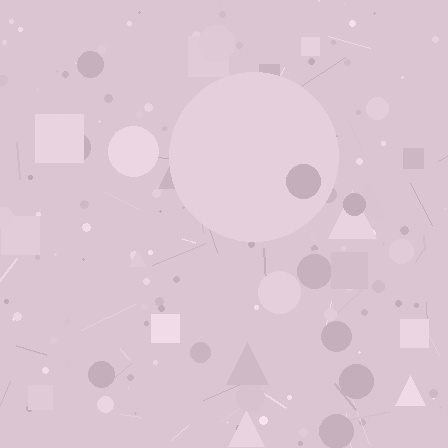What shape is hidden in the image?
A circle is hidden in the image.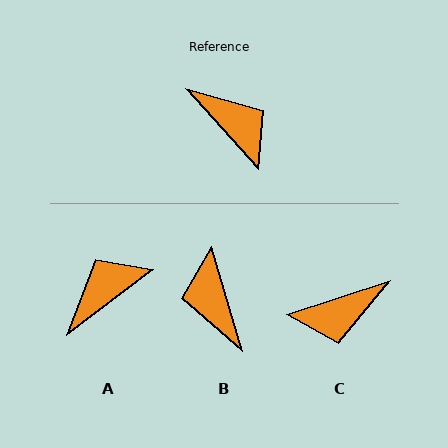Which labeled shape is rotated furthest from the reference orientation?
B, about 155 degrees away.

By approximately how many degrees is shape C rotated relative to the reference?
Approximately 114 degrees clockwise.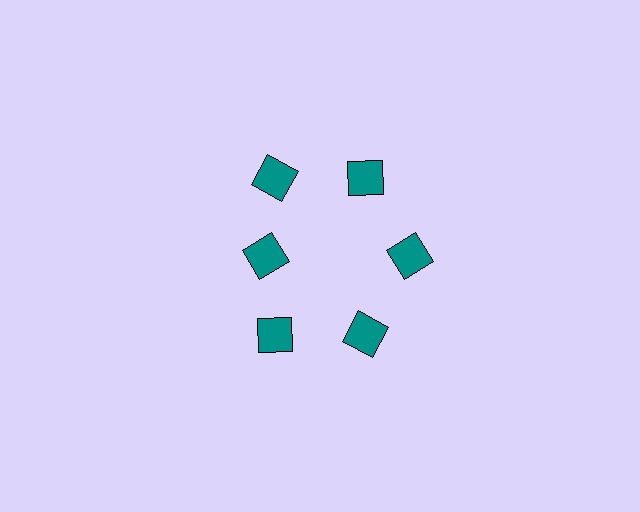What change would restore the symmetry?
The symmetry would be restored by moving it outward, back onto the ring so that all 6 diamonds sit at equal angles and equal distance from the center.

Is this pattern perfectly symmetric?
No. The 6 teal diamonds are arranged in a ring, but one element near the 9 o'clock position is pulled inward toward the center, breaking the 6-fold rotational symmetry.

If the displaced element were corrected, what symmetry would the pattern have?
It would have 6-fold rotational symmetry — the pattern would map onto itself every 60 degrees.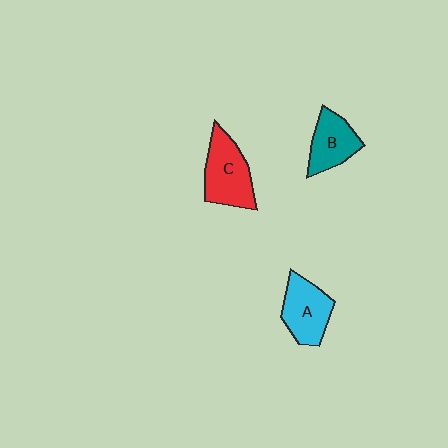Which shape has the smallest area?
Shape B (teal).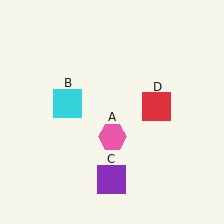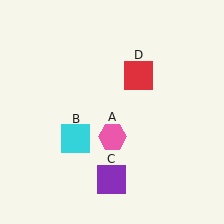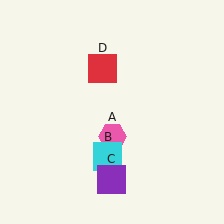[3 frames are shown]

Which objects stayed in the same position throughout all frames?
Pink hexagon (object A) and purple square (object C) remained stationary.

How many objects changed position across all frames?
2 objects changed position: cyan square (object B), red square (object D).